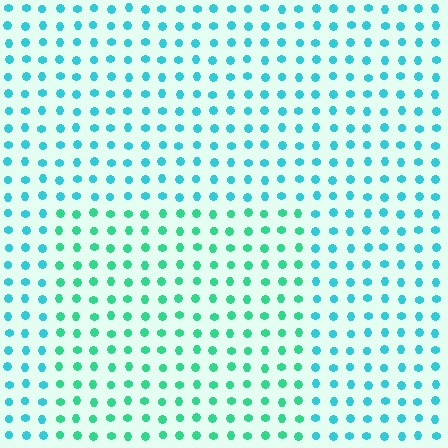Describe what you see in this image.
The image is filled with small cyan elements in a uniform arrangement. A rectangle-shaped region is visible where the elements are tinted to a slightly different hue, forming a subtle color boundary.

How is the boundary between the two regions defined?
The boundary is defined purely by a slight shift in hue (about 32 degrees). Spacing, size, and orientation are identical on both sides.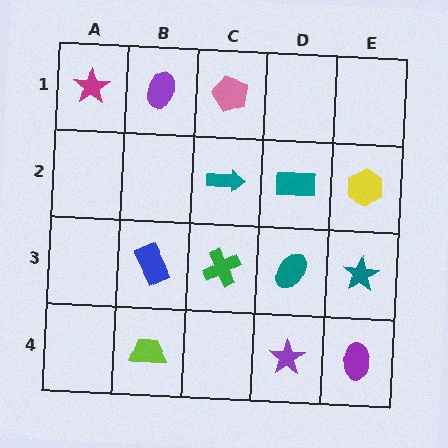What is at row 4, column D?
A purple star.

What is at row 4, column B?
A lime trapezoid.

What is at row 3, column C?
A green cross.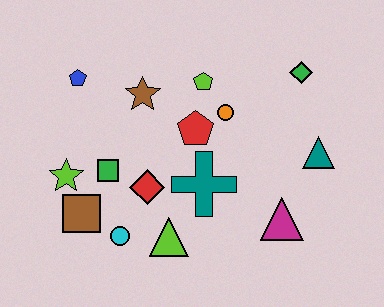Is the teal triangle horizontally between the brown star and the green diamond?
No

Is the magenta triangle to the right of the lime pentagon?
Yes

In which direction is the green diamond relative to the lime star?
The green diamond is to the right of the lime star.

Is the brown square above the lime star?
No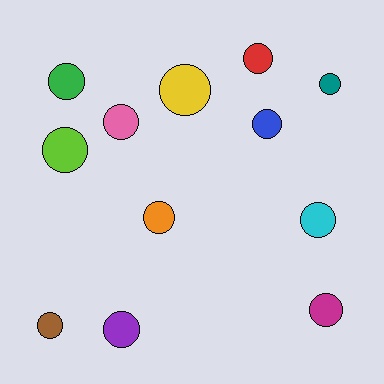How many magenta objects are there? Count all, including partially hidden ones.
There is 1 magenta object.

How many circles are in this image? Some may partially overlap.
There are 12 circles.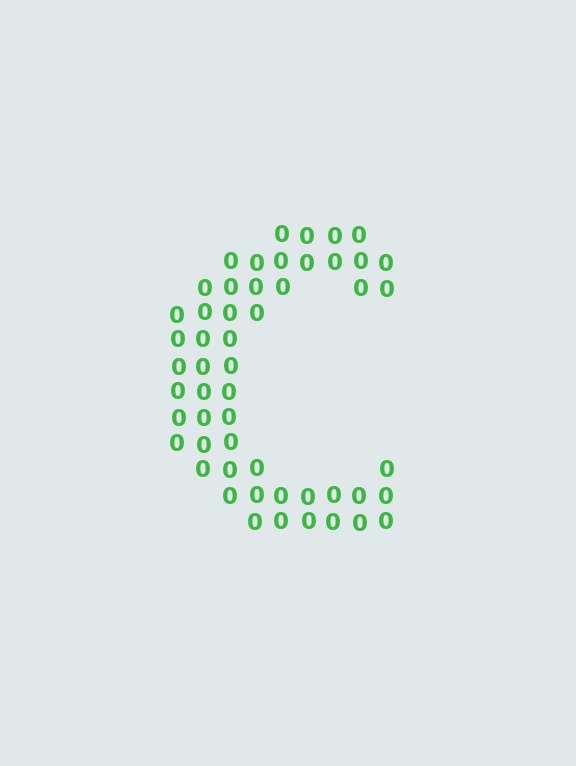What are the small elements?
The small elements are digit 0's.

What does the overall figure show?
The overall figure shows the letter C.